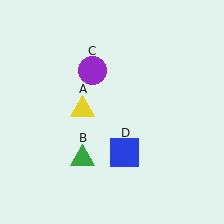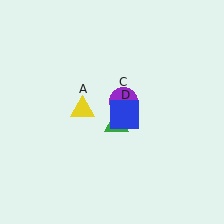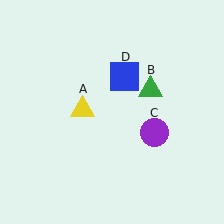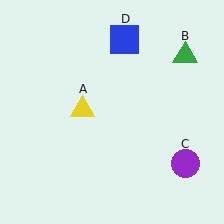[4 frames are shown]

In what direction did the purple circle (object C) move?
The purple circle (object C) moved down and to the right.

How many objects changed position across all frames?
3 objects changed position: green triangle (object B), purple circle (object C), blue square (object D).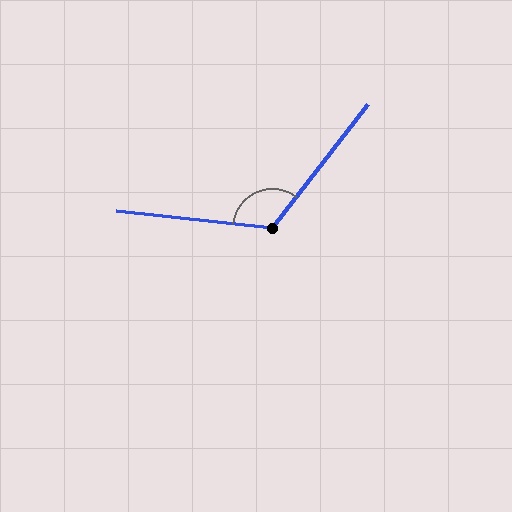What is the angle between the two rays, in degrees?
Approximately 121 degrees.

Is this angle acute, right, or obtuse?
It is obtuse.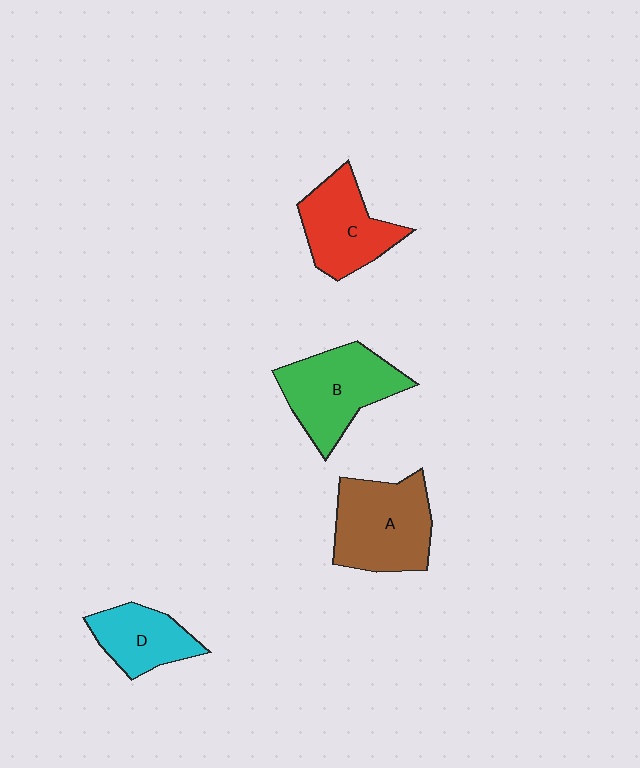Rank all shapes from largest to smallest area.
From largest to smallest: A (brown), B (green), C (red), D (cyan).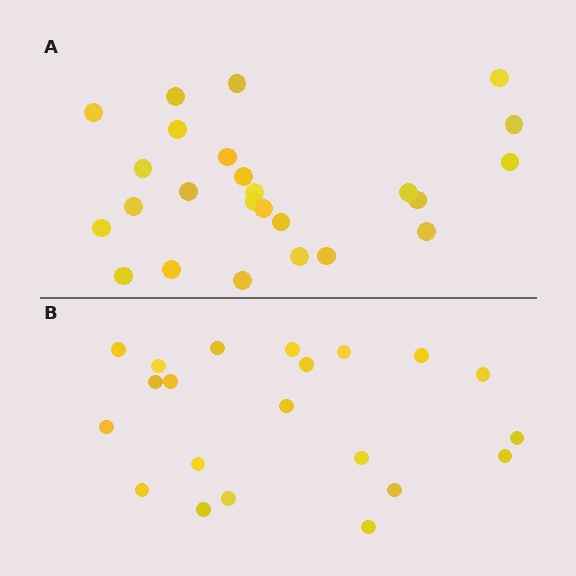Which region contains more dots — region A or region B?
Region A (the top region) has more dots.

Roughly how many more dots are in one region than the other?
Region A has about 4 more dots than region B.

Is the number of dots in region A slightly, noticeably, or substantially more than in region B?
Region A has only slightly more — the two regions are fairly close. The ratio is roughly 1.2 to 1.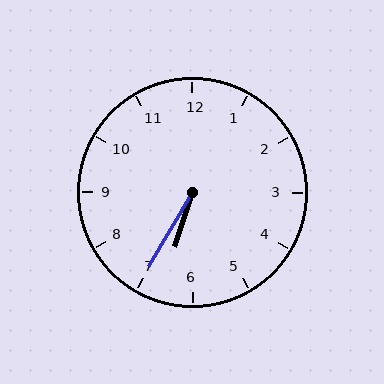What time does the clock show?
6:35.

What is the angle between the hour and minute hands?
Approximately 12 degrees.